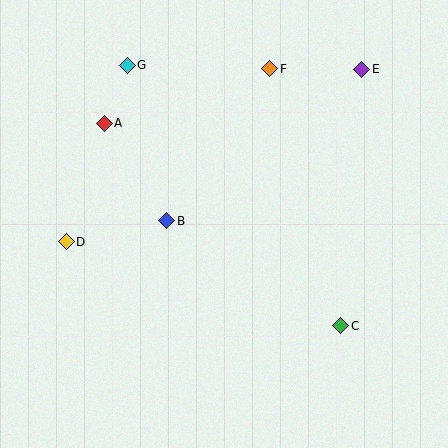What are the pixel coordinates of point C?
Point C is at (341, 326).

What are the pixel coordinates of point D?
Point D is at (66, 242).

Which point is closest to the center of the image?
Point B at (167, 221) is closest to the center.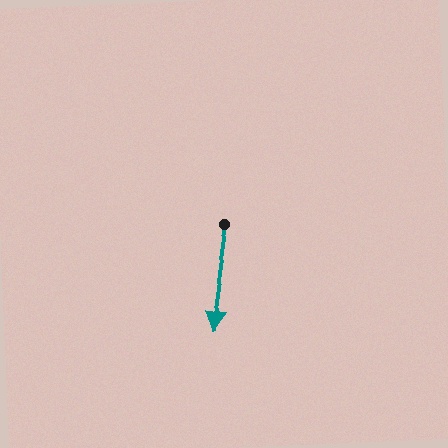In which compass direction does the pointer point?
South.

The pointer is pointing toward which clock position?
Roughly 6 o'clock.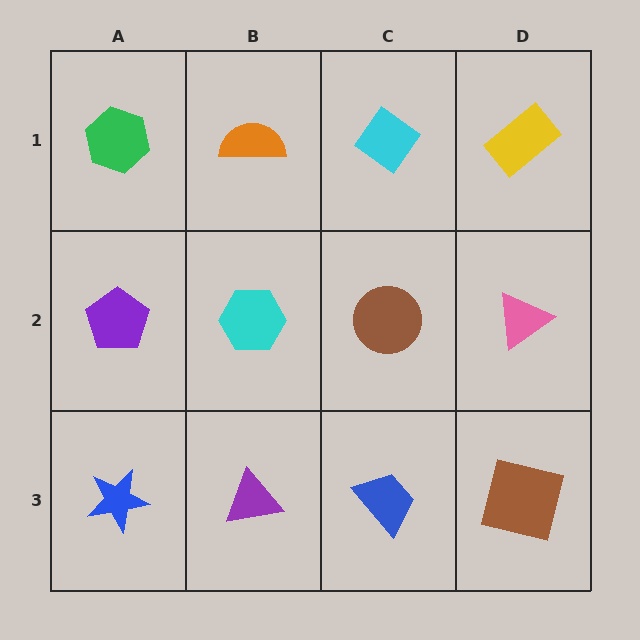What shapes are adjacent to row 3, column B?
A cyan hexagon (row 2, column B), a blue star (row 3, column A), a blue trapezoid (row 3, column C).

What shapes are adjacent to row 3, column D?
A pink triangle (row 2, column D), a blue trapezoid (row 3, column C).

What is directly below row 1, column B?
A cyan hexagon.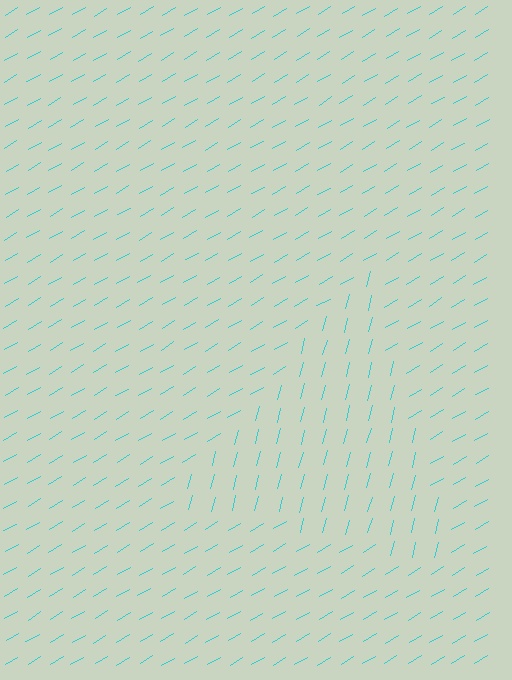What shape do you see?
I see a triangle.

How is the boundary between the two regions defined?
The boundary is defined purely by a change in line orientation (approximately 45 degrees difference). All lines are the same color and thickness.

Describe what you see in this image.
The image is filled with small cyan line segments. A triangle region in the image has lines oriented differently from the surrounding lines, creating a visible texture boundary.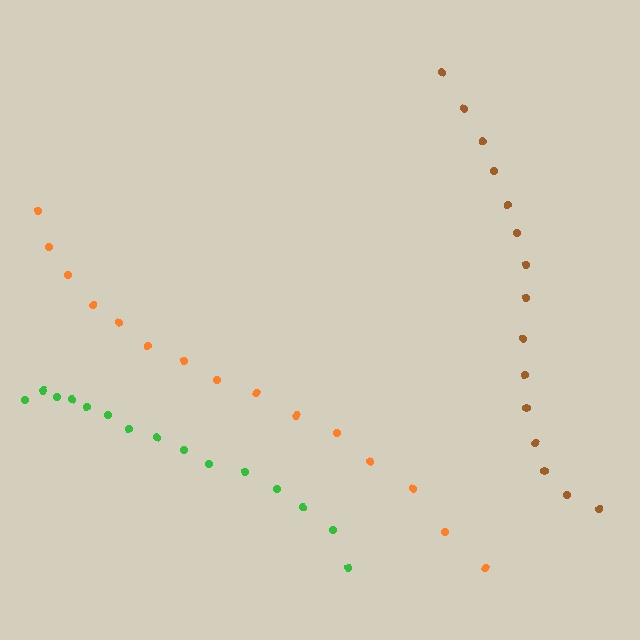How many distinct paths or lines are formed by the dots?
There are 3 distinct paths.